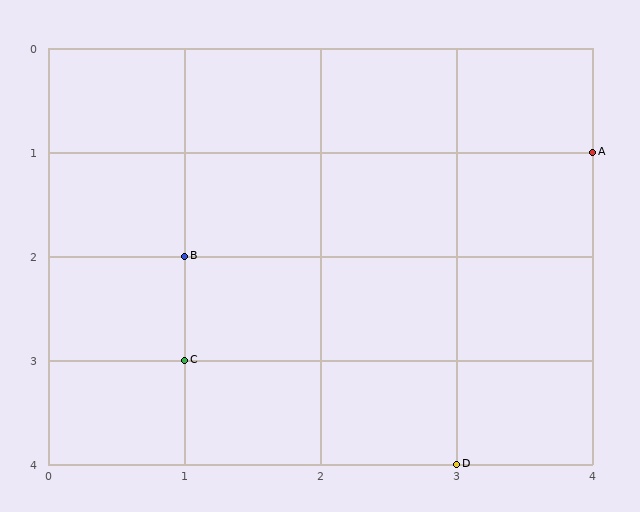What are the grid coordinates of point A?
Point A is at grid coordinates (4, 1).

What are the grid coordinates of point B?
Point B is at grid coordinates (1, 2).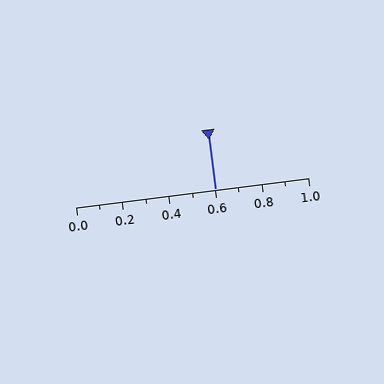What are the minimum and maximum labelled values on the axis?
The axis runs from 0.0 to 1.0.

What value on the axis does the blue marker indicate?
The marker indicates approximately 0.6.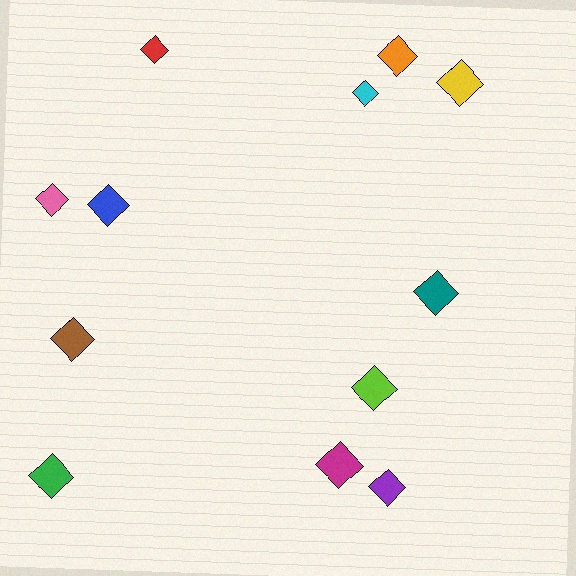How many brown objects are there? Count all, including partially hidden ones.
There is 1 brown object.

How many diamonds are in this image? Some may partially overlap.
There are 12 diamonds.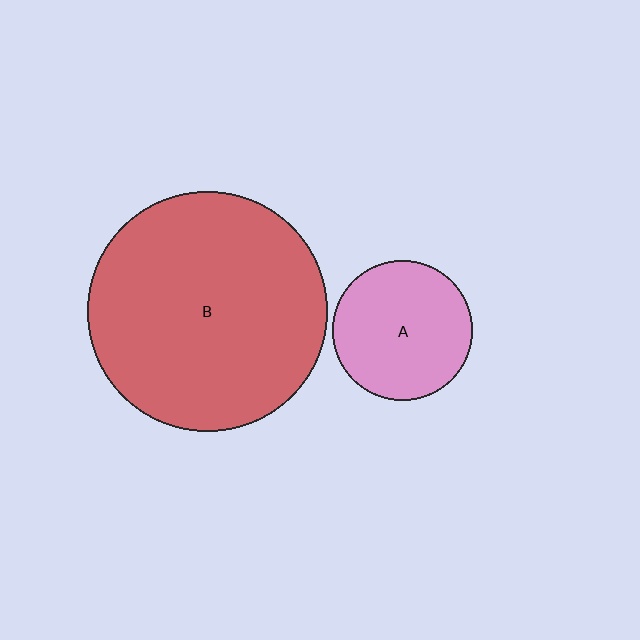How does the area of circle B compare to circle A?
Approximately 2.9 times.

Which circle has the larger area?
Circle B (red).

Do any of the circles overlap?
No, none of the circles overlap.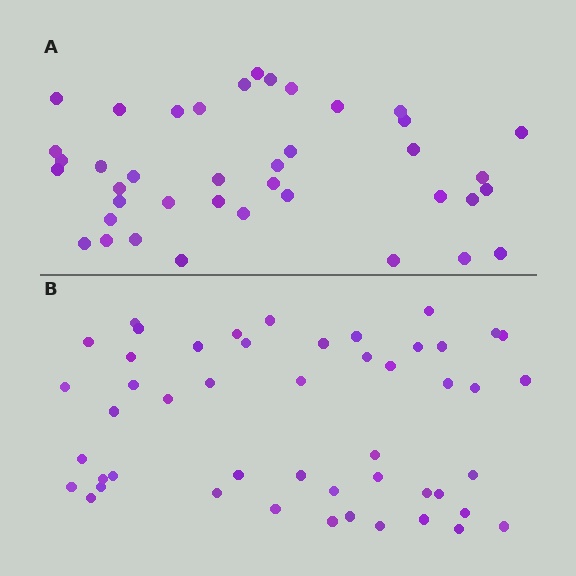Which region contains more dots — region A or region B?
Region B (the bottom region) has more dots.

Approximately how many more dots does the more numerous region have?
Region B has roughly 8 or so more dots than region A.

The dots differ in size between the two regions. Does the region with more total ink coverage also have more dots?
No. Region A has more total ink coverage because its dots are larger, but region B actually contains more individual dots. Total area can be misleading — the number of items is what matters here.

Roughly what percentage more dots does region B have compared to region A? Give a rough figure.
About 20% more.